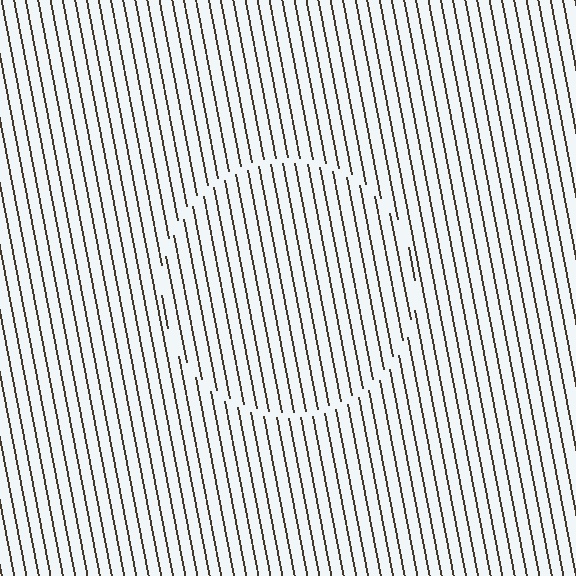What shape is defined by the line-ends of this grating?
An illusory circle. The interior of the shape contains the same grating, shifted by half a period — the contour is defined by the phase discontinuity where line-ends from the inner and outer gratings abut.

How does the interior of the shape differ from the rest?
The interior of the shape contains the same grating, shifted by half a period — the contour is defined by the phase discontinuity where line-ends from the inner and outer gratings abut.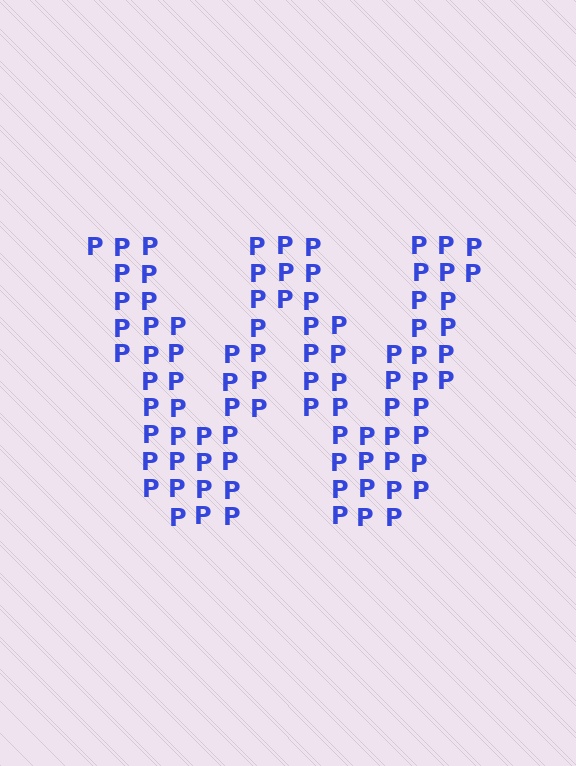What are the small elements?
The small elements are letter P's.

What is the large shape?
The large shape is the letter W.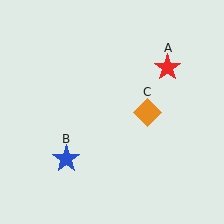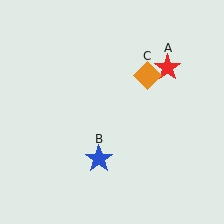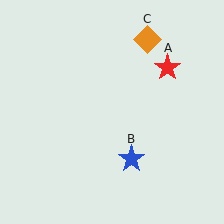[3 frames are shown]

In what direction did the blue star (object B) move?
The blue star (object B) moved right.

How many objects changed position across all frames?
2 objects changed position: blue star (object B), orange diamond (object C).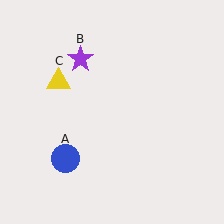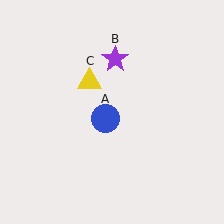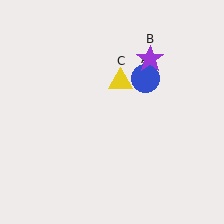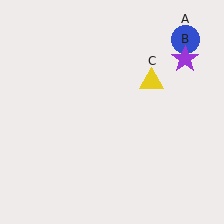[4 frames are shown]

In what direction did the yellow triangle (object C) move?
The yellow triangle (object C) moved right.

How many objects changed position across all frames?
3 objects changed position: blue circle (object A), purple star (object B), yellow triangle (object C).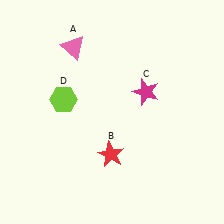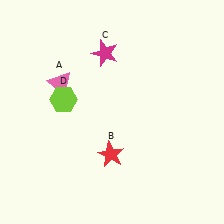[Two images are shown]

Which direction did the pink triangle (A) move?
The pink triangle (A) moved down.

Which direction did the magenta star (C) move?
The magenta star (C) moved left.